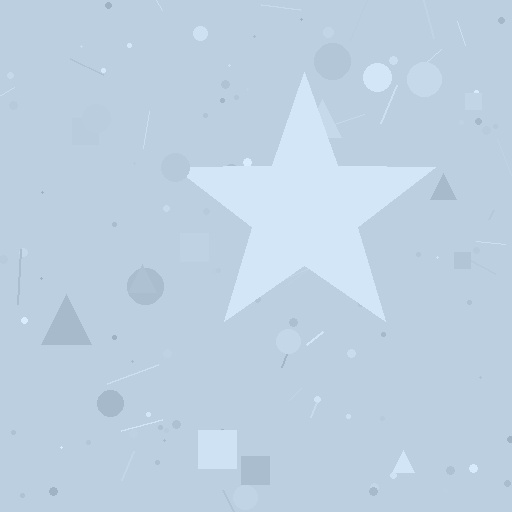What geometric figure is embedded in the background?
A star is embedded in the background.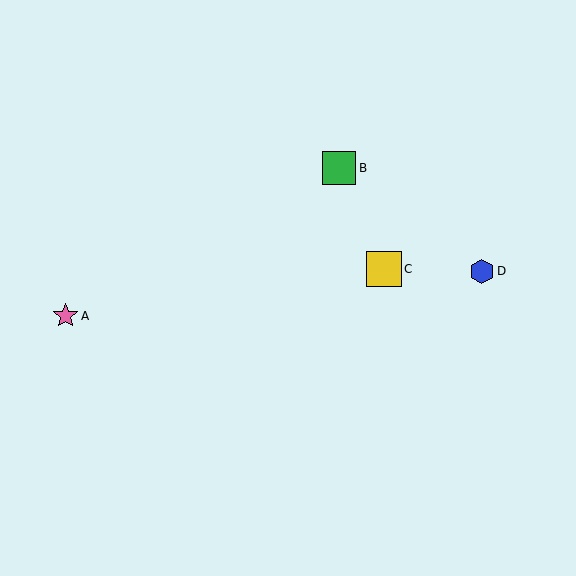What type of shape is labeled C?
Shape C is a yellow square.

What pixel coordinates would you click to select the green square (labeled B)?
Click at (339, 168) to select the green square B.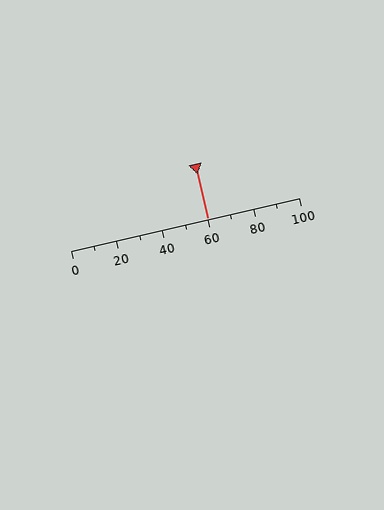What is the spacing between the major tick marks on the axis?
The major ticks are spaced 20 apart.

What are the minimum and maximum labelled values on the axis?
The axis runs from 0 to 100.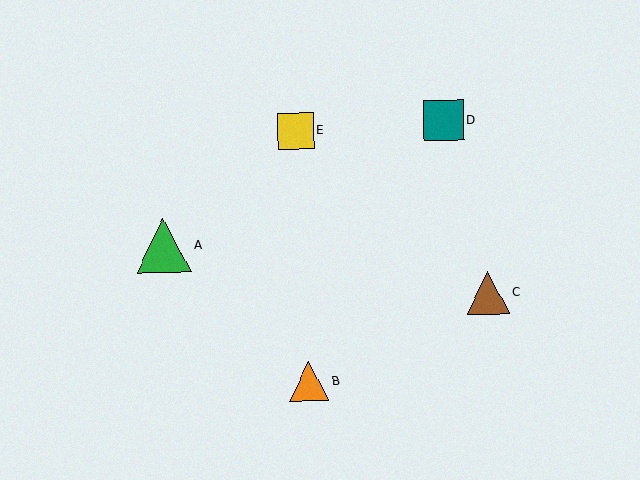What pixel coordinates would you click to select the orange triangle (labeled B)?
Click at (309, 381) to select the orange triangle B.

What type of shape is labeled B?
Shape B is an orange triangle.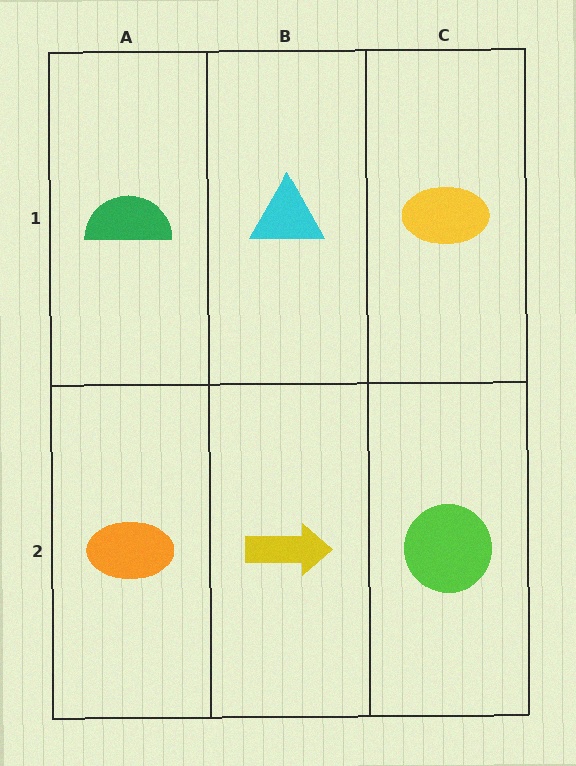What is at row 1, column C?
A yellow ellipse.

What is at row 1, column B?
A cyan triangle.